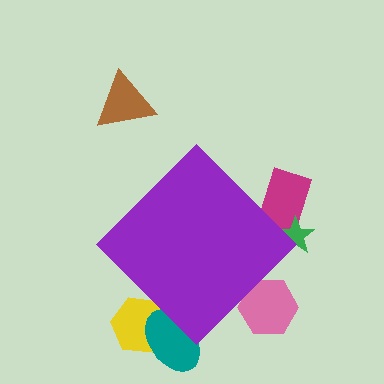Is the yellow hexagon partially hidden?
Yes, the yellow hexagon is partially hidden behind the purple diamond.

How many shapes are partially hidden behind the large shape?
5 shapes are partially hidden.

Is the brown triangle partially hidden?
No, the brown triangle is fully visible.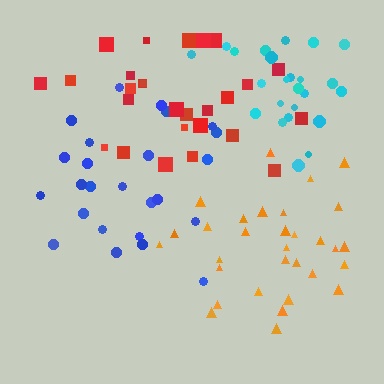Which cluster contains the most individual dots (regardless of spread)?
Orange (31).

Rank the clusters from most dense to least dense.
cyan, blue, orange, red.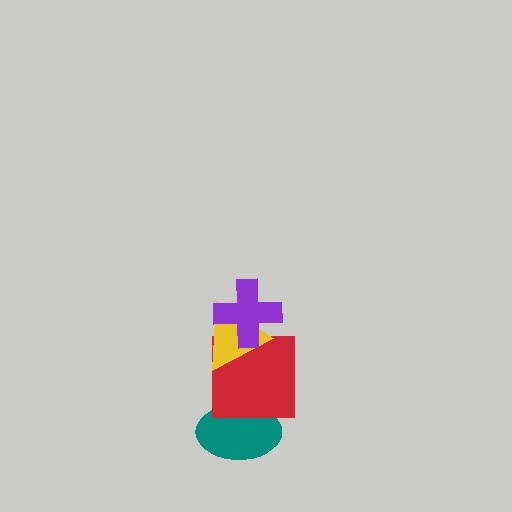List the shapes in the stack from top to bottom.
From top to bottom: the purple cross, the yellow triangle, the red square, the teal ellipse.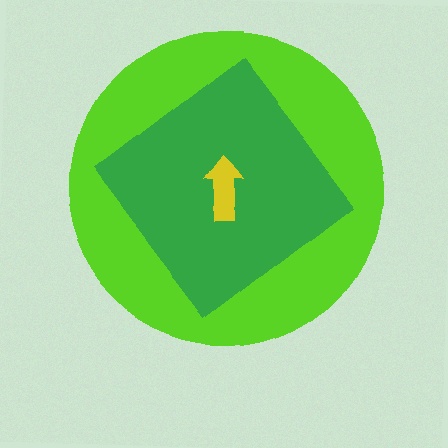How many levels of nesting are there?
3.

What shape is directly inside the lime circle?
The green diamond.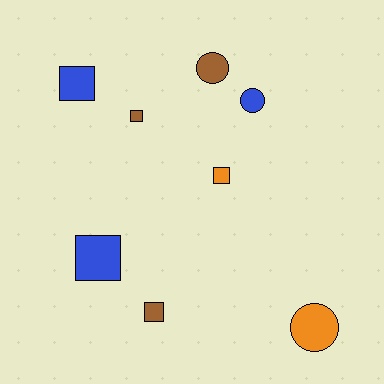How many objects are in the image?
There are 8 objects.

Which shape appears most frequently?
Square, with 5 objects.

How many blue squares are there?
There are 2 blue squares.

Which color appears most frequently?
Blue, with 3 objects.